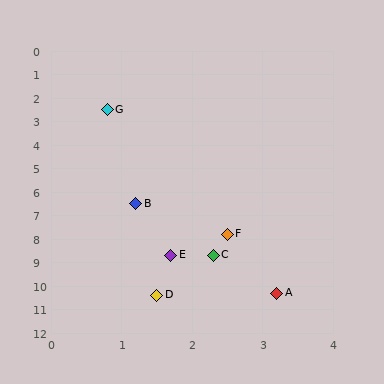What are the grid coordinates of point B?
Point B is at approximately (1.2, 6.5).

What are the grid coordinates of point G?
Point G is at approximately (0.8, 2.5).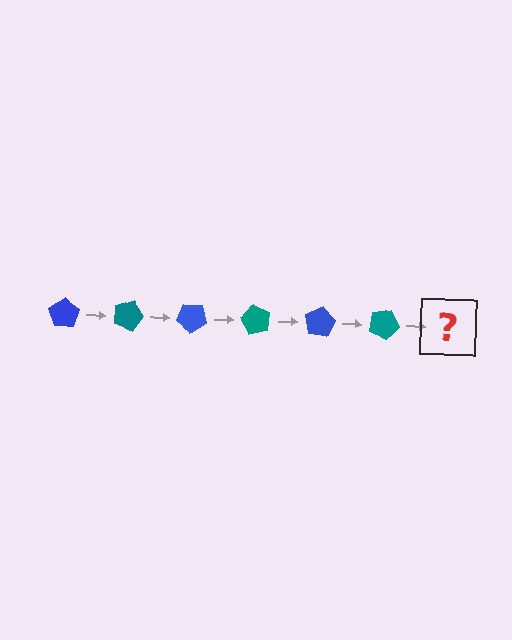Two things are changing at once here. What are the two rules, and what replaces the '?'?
The two rules are that it rotates 20 degrees each step and the color cycles through blue and teal. The '?' should be a blue pentagon, rotated 120 degrees from the start.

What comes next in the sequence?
The next element should be a blue pentagon, rotated 120 degrees from the start.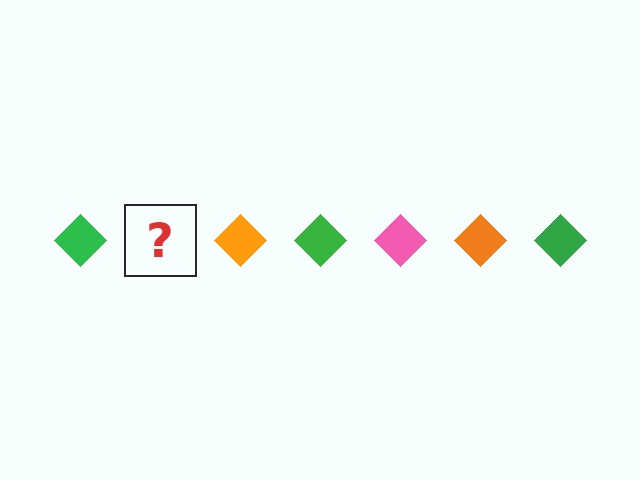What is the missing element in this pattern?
The missing element is a pink diamond.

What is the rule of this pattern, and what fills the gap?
The rule is that the pattern cycles through green, pink, orange diamonds. The gap should be filled with a pink diamond.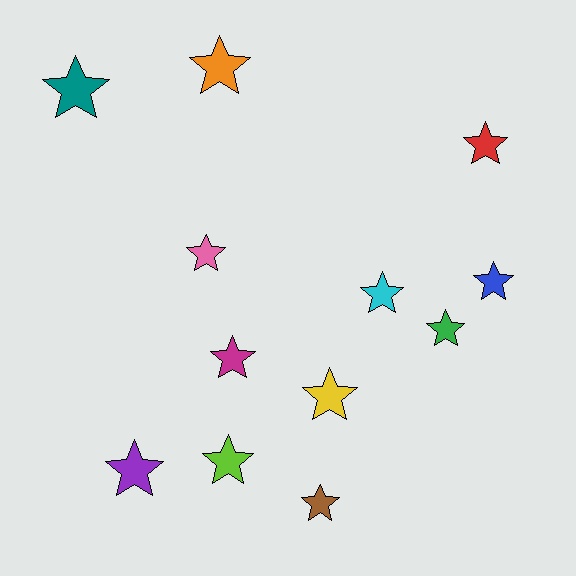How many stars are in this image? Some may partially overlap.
There are 12 stars.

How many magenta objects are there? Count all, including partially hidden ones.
There is 1 magenta object.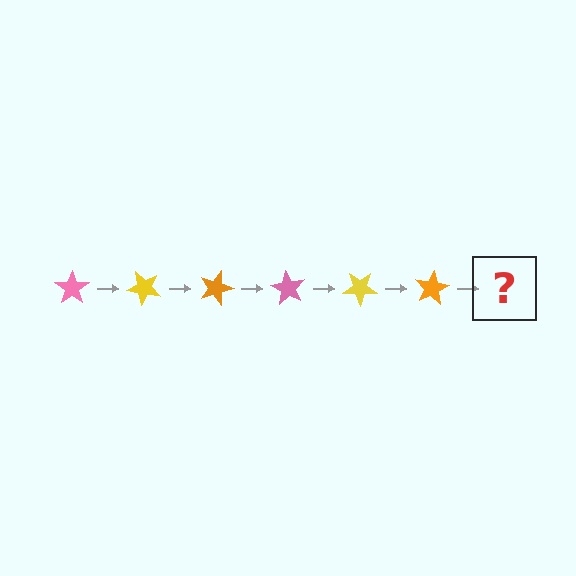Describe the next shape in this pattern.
It should be a pink star, rotated 270 degrees from the start.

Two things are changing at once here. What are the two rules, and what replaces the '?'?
The two rules are that it rotates 45 degrees each step and the color cycles through pink, yellow, and orange. The '?' should be a pink star, rotated 270 degrees from the start.